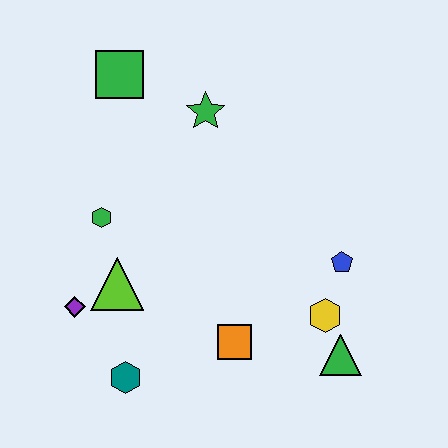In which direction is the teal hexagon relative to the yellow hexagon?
The teal hexagon is to the left of the yellow hexagon.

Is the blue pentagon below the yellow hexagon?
No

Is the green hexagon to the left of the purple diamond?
No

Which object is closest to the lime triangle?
The purple diamond is closest to the lime triangle.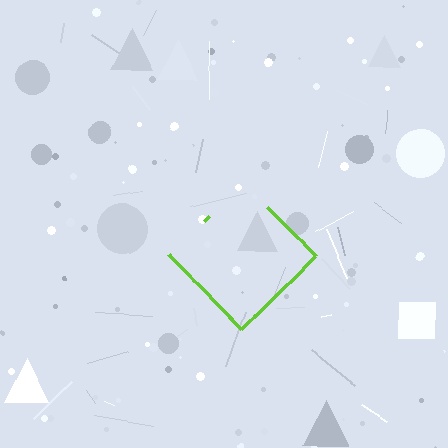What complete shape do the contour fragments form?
The contour fragments form a diamond.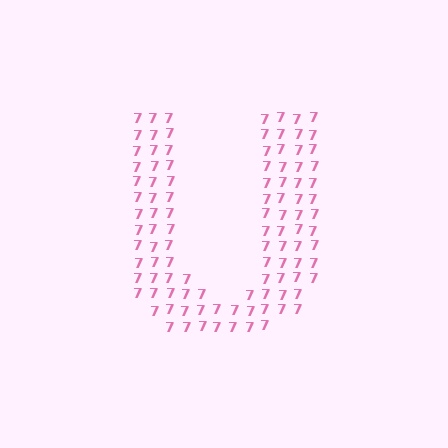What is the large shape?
The large shape is the letter U.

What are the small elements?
The small elements are digit 7's.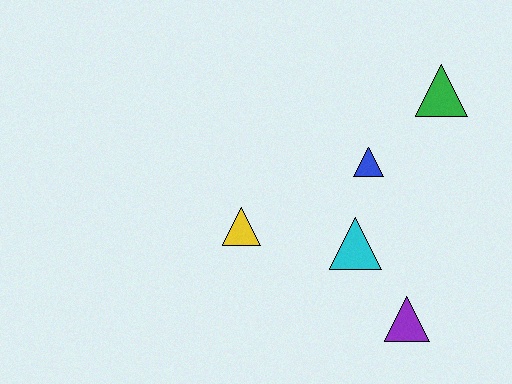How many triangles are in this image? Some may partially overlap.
There are 5 triangles.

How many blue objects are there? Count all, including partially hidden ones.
There is 1 blue object.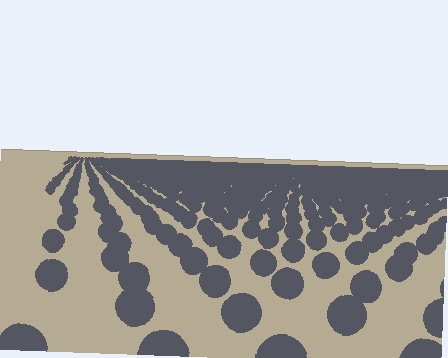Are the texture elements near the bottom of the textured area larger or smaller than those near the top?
Larger. Near the bottom, elements are closer to the viewer and appear at a bigger on-screen size.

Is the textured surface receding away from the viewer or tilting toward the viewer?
The surface is receding away from the viewer. Texture elements get smaller and denser toward the top.